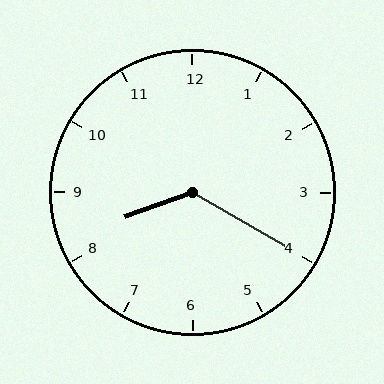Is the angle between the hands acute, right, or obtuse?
It is obtuse.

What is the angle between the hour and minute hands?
Approximately 130 degrees.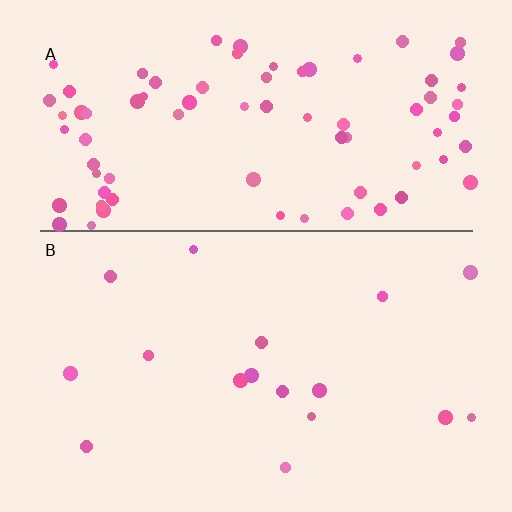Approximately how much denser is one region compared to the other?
Approximately 4.8× — region A over region B.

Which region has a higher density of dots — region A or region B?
A (the top).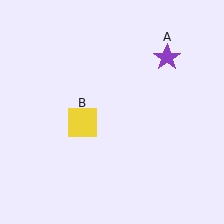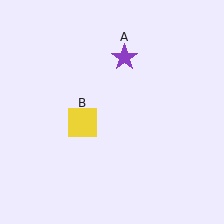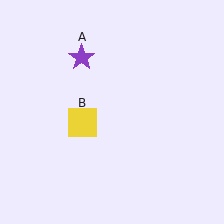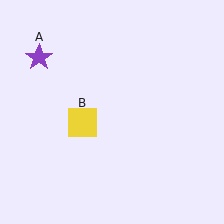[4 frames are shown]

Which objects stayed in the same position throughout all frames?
Yellow square (object B) remained stationary.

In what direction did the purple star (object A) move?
The purple star (object A) moved left.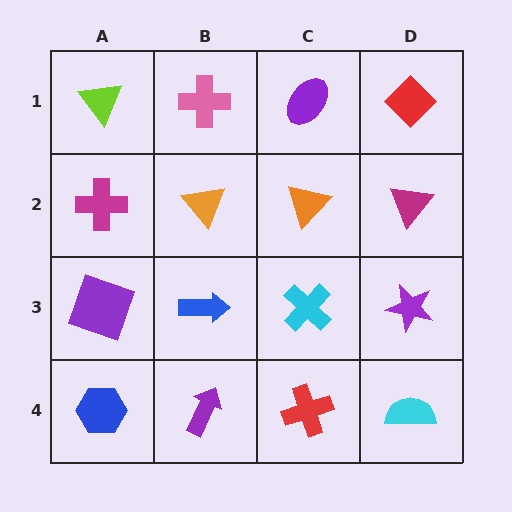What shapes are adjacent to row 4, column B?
A blue arrow (row 3, column B), a blue hexagon (row 4, column A), a red cross (row 4, column C).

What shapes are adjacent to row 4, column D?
A purple star (row 3, column D), a red cross (row 4, column C).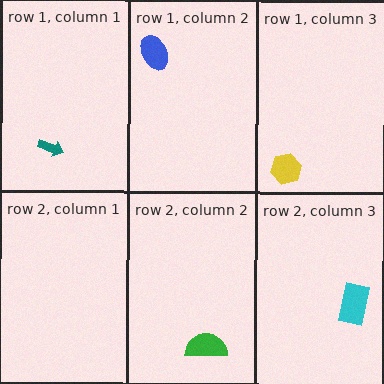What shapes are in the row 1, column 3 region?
The yellow hexagon.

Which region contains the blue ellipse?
The row 1, column 2 region.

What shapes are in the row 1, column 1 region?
The teal arrow.